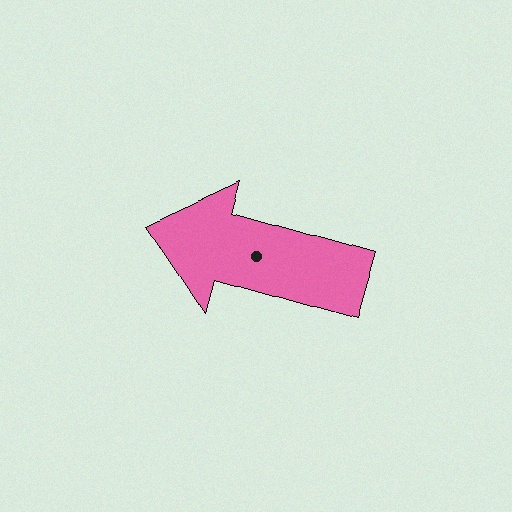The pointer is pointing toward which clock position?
Roughly 10 o'clock.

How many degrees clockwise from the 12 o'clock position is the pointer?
Approximately 286 degrees.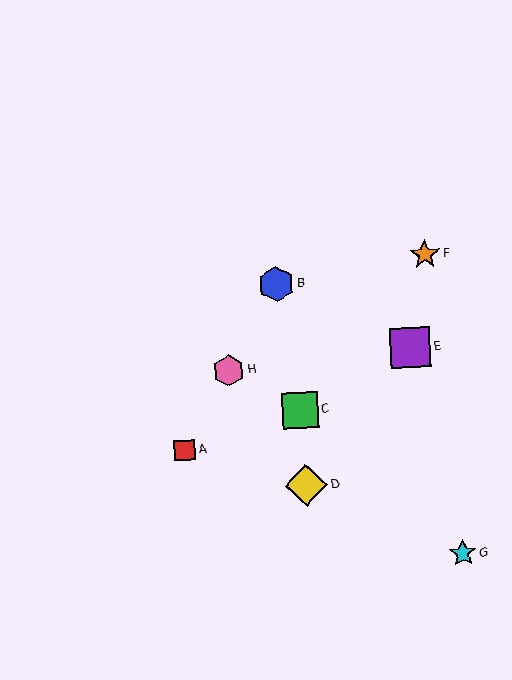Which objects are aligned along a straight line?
Objects A, B, H are aligned along a straight line.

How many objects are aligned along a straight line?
3 objects (A, B, H) are aligned along a straight line.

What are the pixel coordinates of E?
Object E is at (410, 347).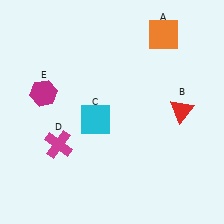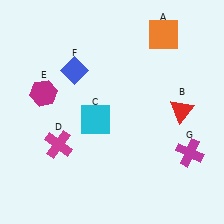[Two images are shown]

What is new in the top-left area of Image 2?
A blue diamond (F) was added in the top-left area of Image 2.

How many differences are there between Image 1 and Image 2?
There are 2 differences between the two images.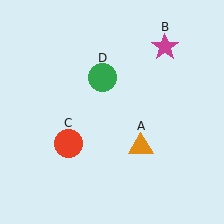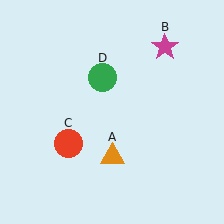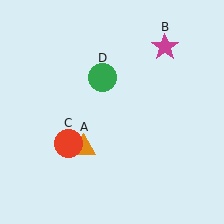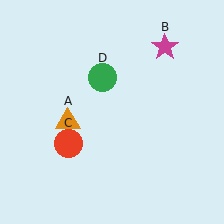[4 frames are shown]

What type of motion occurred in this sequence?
The orange triangle (object A) rotated clockwise around the center of the scene.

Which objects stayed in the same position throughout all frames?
Magenta star (object B) and red circle (object C) and green circle (object D) remained stationary.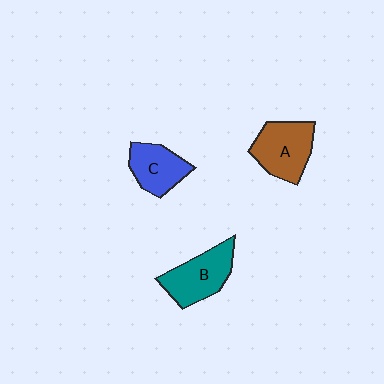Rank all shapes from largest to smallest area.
From largest to smallest: A (brown), B (teal), C (blue).